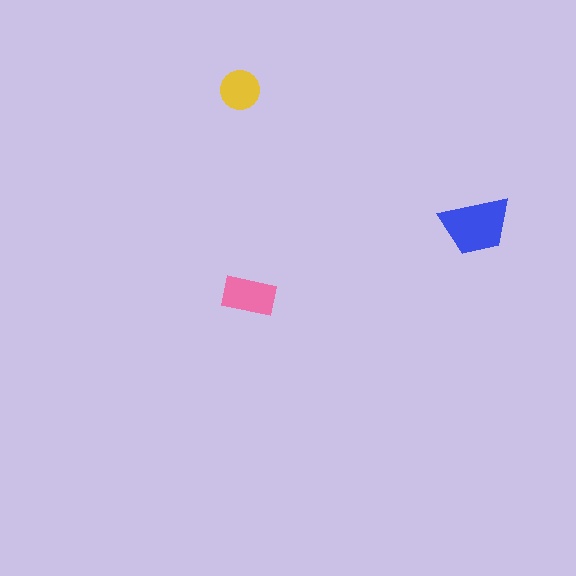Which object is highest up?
The yellow circle is topmost.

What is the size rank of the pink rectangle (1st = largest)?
2nd.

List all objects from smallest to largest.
The yellow circle, the pink rectangle, the blue trapezoid.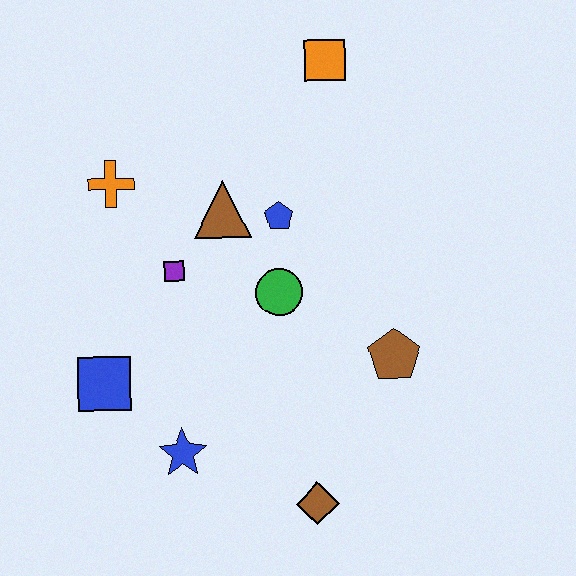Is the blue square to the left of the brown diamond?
Yes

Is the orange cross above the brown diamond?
Yes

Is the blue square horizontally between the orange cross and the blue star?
No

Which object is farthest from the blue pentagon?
The brown diamond is farthest from the blue pentagon.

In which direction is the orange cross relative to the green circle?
The orange cross is to the left of the green circle.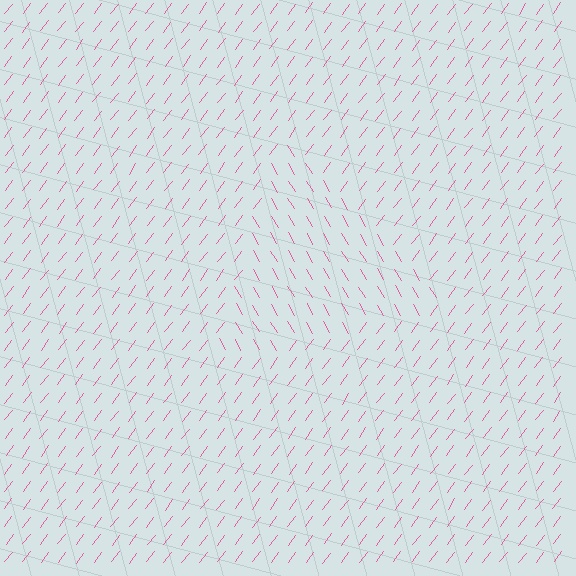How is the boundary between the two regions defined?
The boundary is defined purely by a change in line orientation (approximately 68 degrees difference). All lines are the same color and thickness.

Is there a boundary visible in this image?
Yes, there is a texture boundary formed by a change in line orientation.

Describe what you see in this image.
The image is filled with small pink line segments. A triangle region in the image has lines oriented differently from the surrounding lines, creating a visible texture boundary.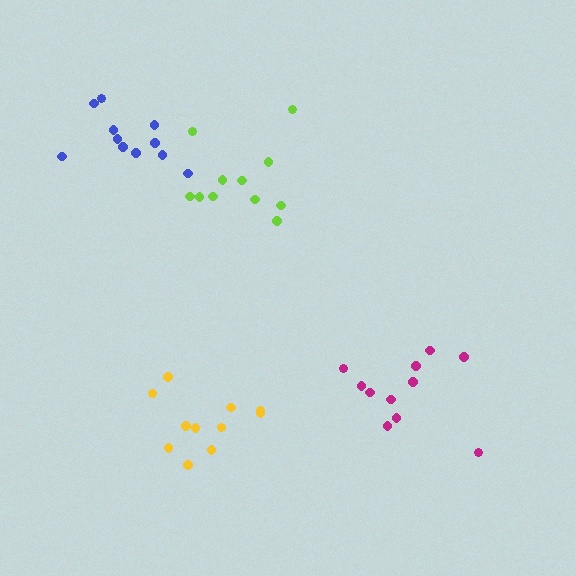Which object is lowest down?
The yellow cluster is bottommost.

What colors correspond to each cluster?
The clusters are colored: lime, yellow, magenta, blue.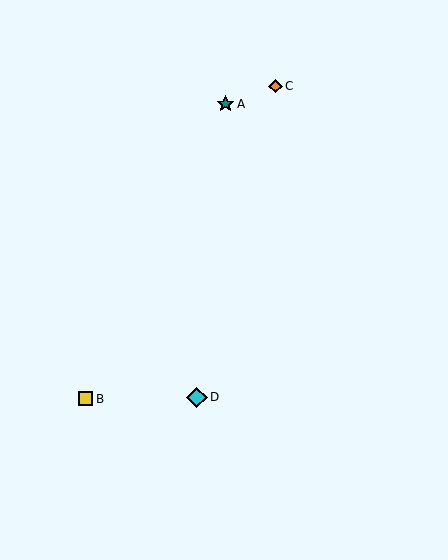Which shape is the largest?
The cyan diamond (labeled D) is the largest.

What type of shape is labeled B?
Shape B is a yellow square.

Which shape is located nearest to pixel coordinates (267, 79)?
The orange diamond (labeled C) at (276, 86) is nearest to that location.